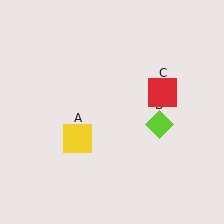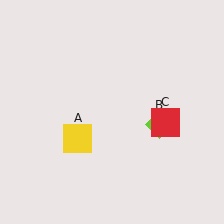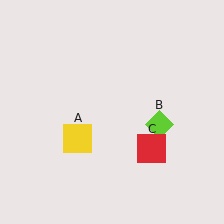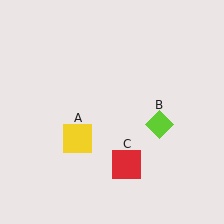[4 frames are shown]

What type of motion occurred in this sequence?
The red square (object C) rotated clockwise around the center of the scene.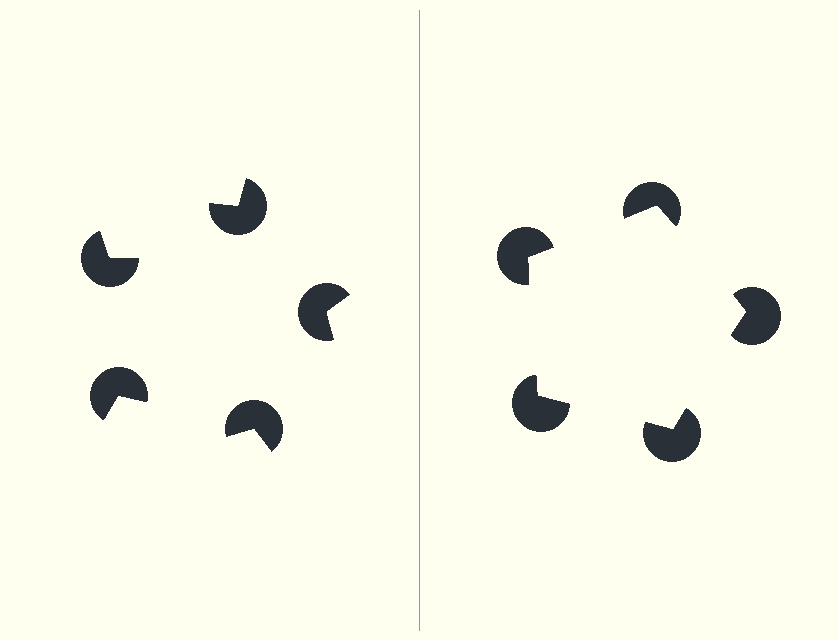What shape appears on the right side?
An illusory pentagon.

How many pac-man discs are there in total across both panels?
10 — 5 on each side.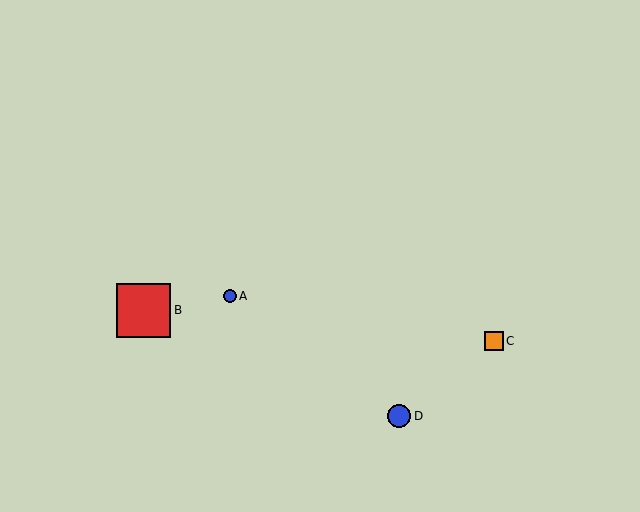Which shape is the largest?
The red square (labeled B) is the largest.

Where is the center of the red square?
The center of the red square is at (144, 310).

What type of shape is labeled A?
Shape A is a blue circle.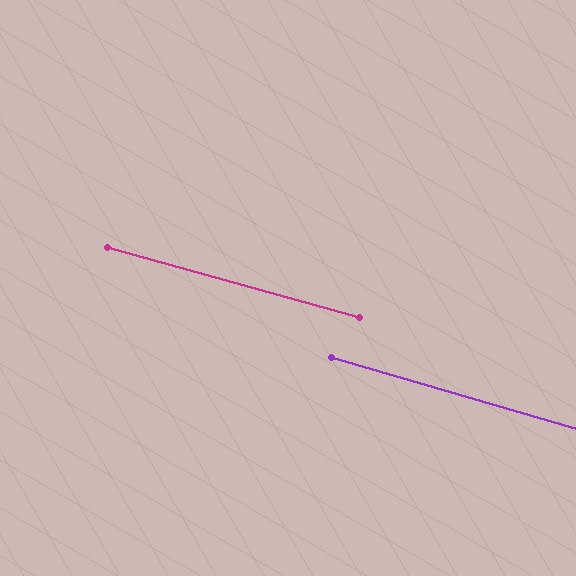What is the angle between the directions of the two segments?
Approximately 1 degree.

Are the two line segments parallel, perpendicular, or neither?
Parallel — their directions differ by only 0.8°.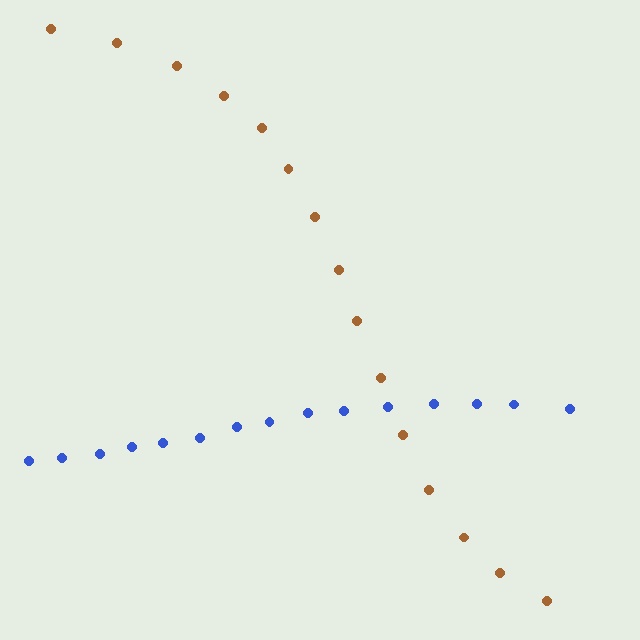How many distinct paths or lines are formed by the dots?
There are 2 distinct paths.